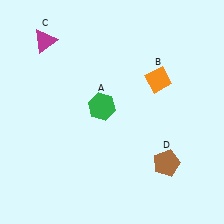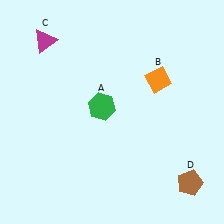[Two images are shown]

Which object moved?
The brown pentagon (D) moved right.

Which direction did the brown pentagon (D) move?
The brown pentagon (D) moved right.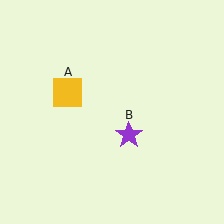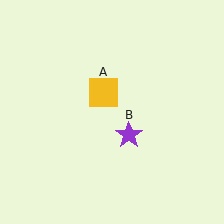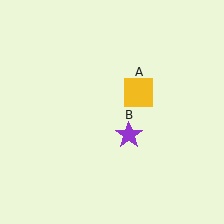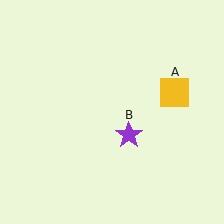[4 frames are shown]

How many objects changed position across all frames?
1 object changed position: yellow square (object A).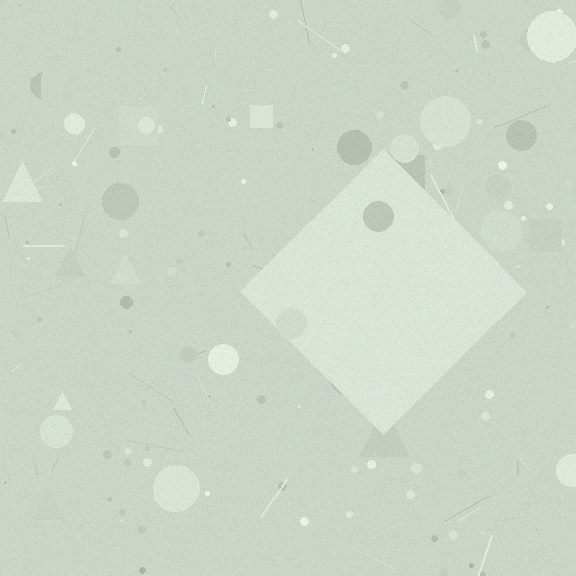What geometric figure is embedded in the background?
A diamond is embedded in the background.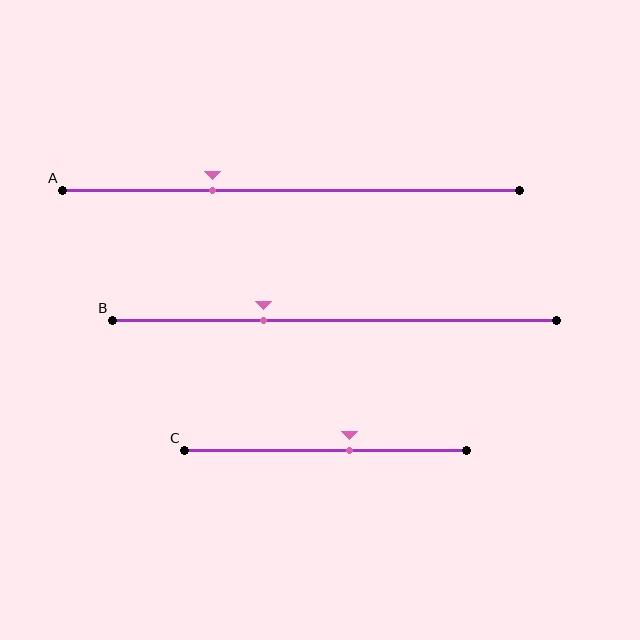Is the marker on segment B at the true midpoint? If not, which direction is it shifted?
No, the marker on segment B is shifted to the left by about 16% of the segment length.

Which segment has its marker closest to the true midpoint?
Segment C has its marker closest to the true midpoint.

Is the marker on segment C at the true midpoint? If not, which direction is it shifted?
No, the marker on segment C is shifted to the right by about 8% of the segment length.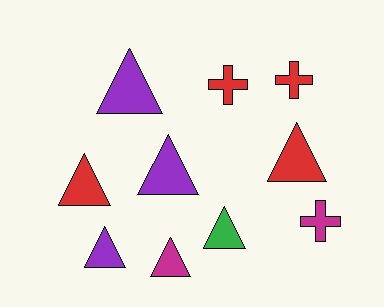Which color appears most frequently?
Red, with 4 objects.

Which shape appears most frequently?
Triangle, with 7 objects.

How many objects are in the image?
There are 10 objects.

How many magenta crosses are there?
There is 1 magenta cross.